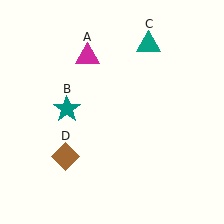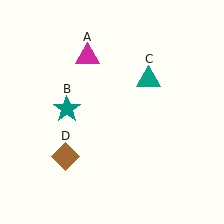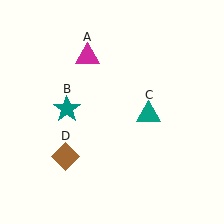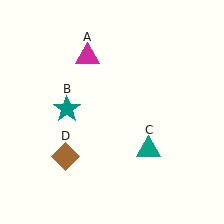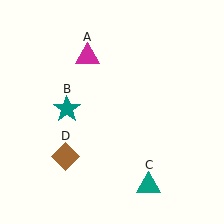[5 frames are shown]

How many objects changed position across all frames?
1 object changed position: teal triangle (object C).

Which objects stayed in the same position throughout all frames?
Magenta triangle (object A) and teal star (object B) and brown diamond (object D) remained stationary.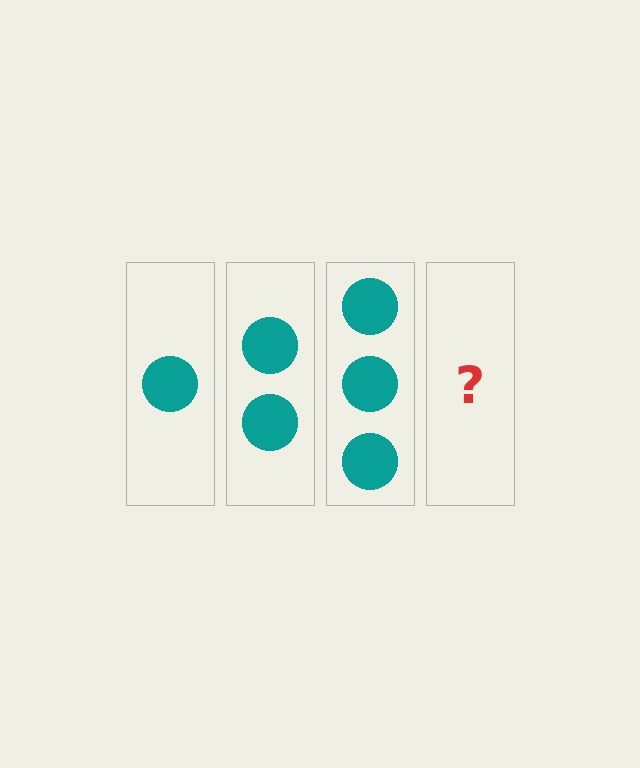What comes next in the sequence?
The next element should be 4 circles.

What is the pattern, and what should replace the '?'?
The pattern is that each step adds one more circle. The '?' should be 4 circles.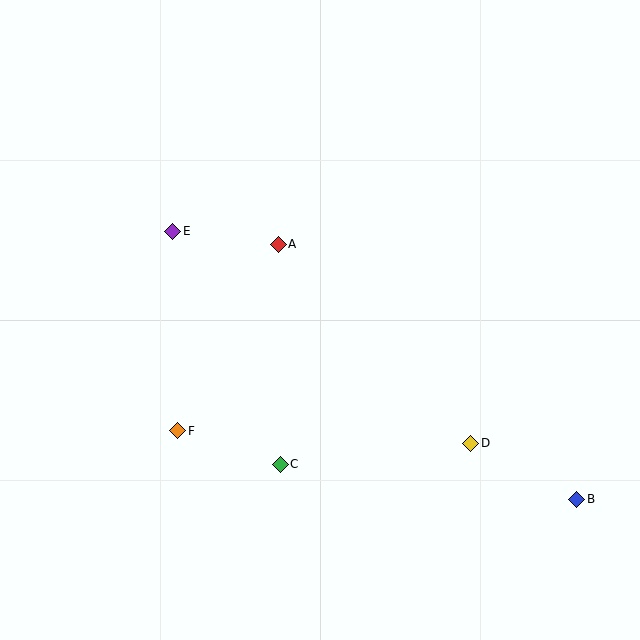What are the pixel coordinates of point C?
Point C is at (280, 464).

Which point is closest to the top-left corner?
Point E is closest to the top-left corner.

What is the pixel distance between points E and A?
The distance between E and A is 106 pixels.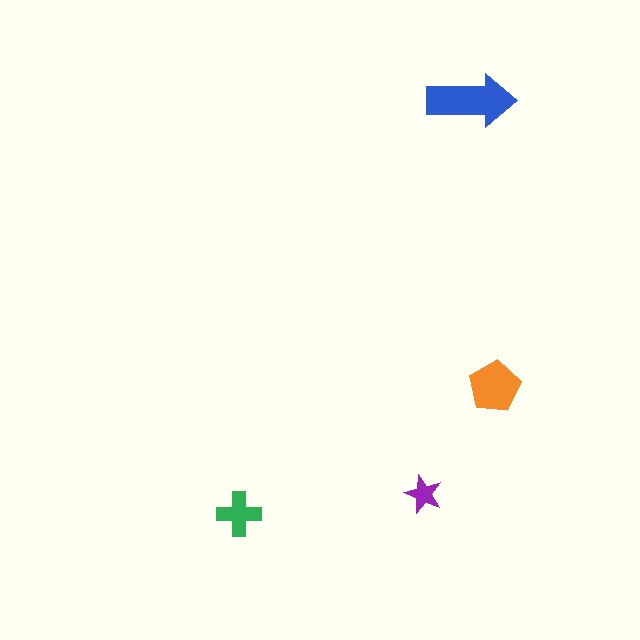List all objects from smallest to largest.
The purple star, the green cross, the orange pentagon, the blue arrow.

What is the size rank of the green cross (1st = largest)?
3rd.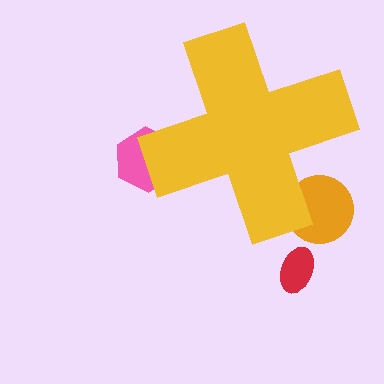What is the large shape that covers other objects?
A yellow cross.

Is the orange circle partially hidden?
Yes, the orange circle is partially hidden behind the yellow cross.